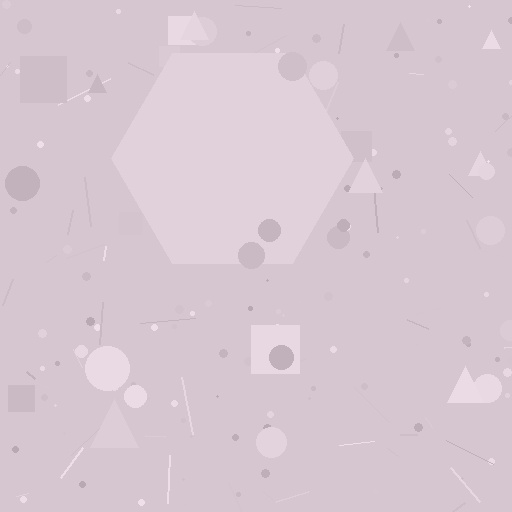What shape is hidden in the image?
A hexagon is hidden in the image.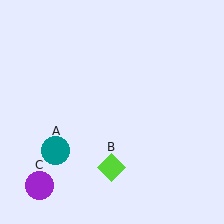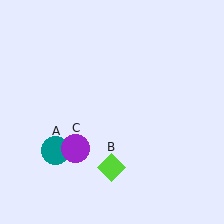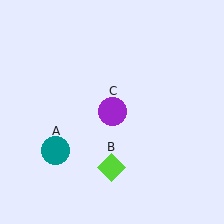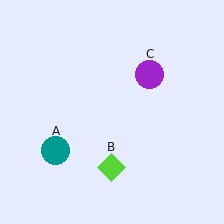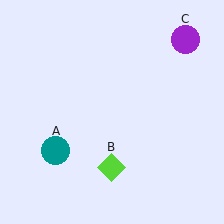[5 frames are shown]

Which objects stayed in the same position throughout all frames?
Teal circle (object A) and lime diamond (object B) remained stationary.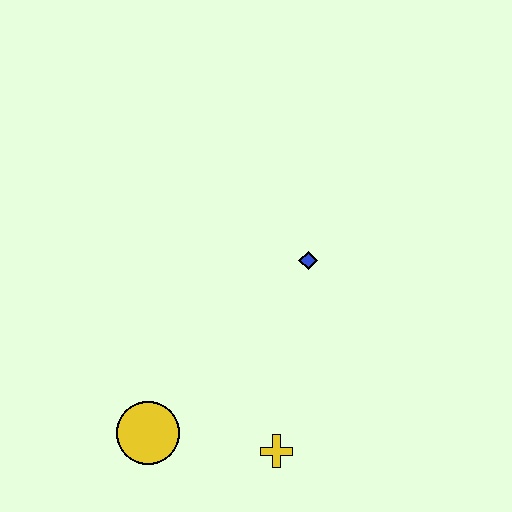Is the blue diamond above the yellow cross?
Yes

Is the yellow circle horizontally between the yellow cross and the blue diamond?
No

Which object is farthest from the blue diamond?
The yellow circle is farthest from the blue diamond.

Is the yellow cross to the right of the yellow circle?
Yes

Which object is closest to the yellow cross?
The yellow circle is closest to the yellow cross.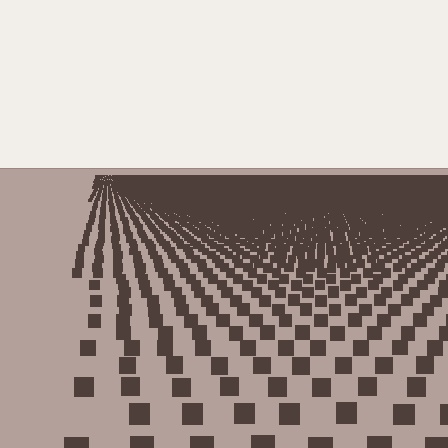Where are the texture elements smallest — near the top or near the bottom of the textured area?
Near the top.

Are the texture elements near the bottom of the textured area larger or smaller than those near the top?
Larger. Near the bottom, elements are closer to the viewer and appear at a bigger on-screen size.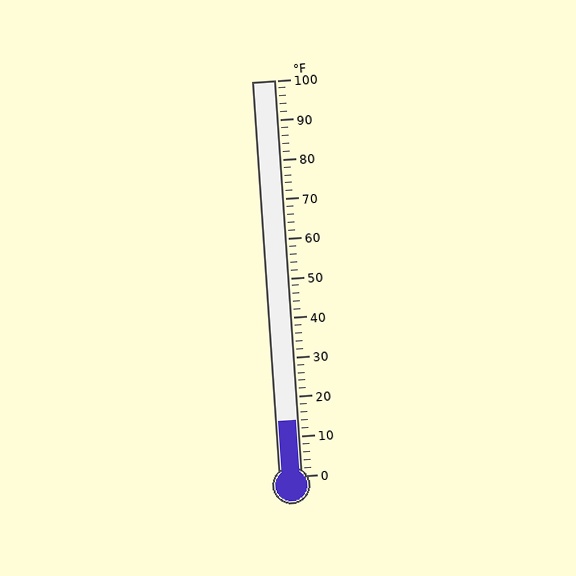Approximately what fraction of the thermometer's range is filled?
The thermometer is filled to approximately 15% of its range.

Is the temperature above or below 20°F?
The temperature is below 20°F.